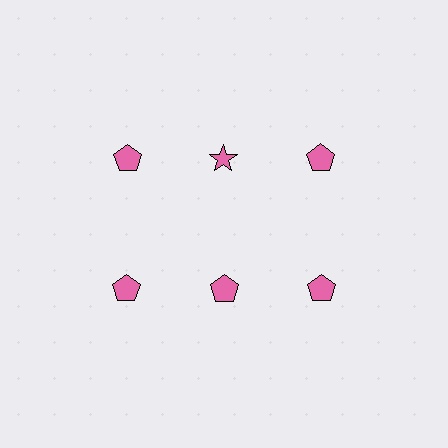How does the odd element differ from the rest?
It has a different shape: star instead of pentagon.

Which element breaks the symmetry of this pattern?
The pink star in the top row, second from left column breaks the symmetry. All other shapes are pink pentagons.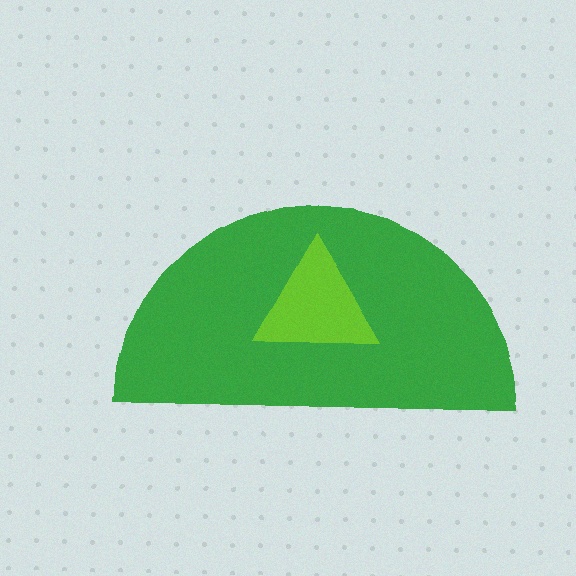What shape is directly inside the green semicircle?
The lime triangle.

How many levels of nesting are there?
2.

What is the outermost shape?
The green semicircle.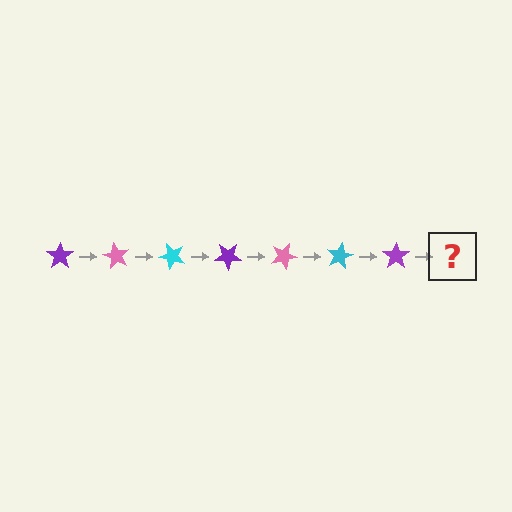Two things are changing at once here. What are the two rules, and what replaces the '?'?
The two rules are that it rotates 60 degrees each step and the color cycles through purple, pink, and cyan. The '?' should be a pink star, rotated 420 degrees from the start.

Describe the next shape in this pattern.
It should be a pink star, rotated 420 degrees from the start.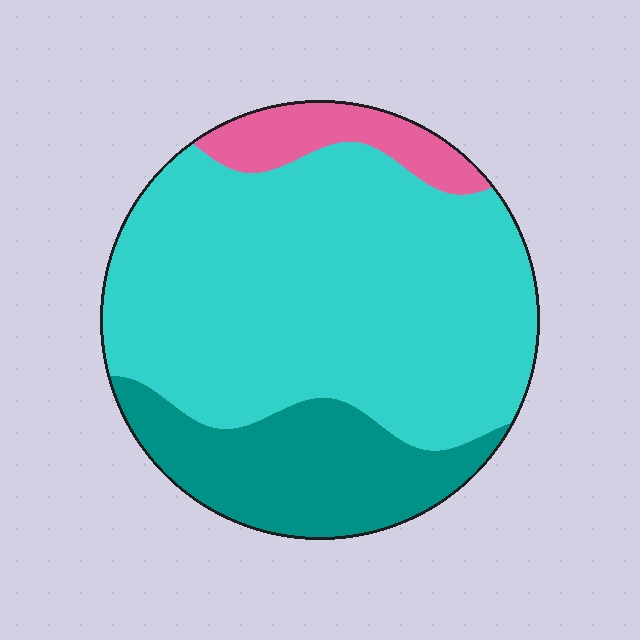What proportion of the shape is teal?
Teal takes up about one fifth (1/5) of the shape.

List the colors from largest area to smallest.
From largest to smallest: cyan, teal, pink.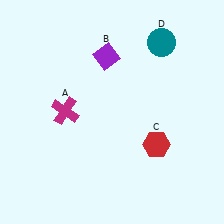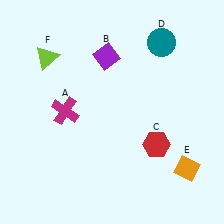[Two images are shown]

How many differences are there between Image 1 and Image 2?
There are 2 differences between the two images.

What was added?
An orange diamond (E), a lime triangle (F) were added in Image 2.